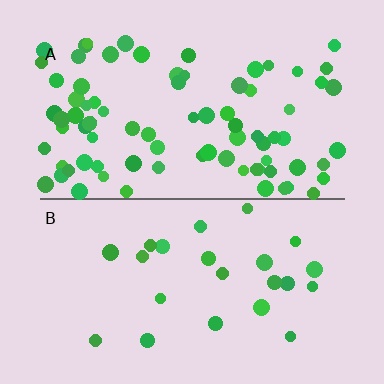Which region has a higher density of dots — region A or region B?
A (the top).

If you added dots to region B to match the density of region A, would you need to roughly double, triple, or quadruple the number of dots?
Approximately quadruple.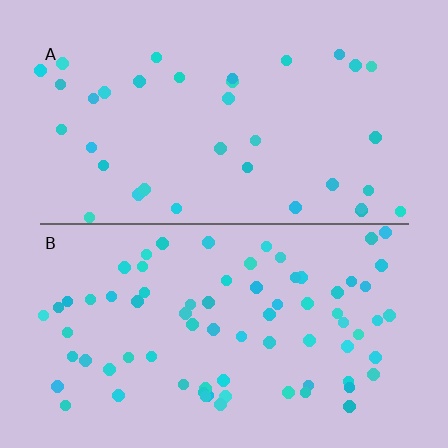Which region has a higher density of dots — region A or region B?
B (the bottom).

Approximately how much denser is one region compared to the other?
Approximately 2.1× — region B over region A.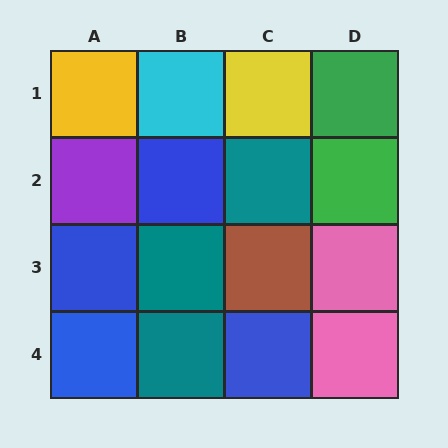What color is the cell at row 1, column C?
Yellow.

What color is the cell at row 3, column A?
Blue.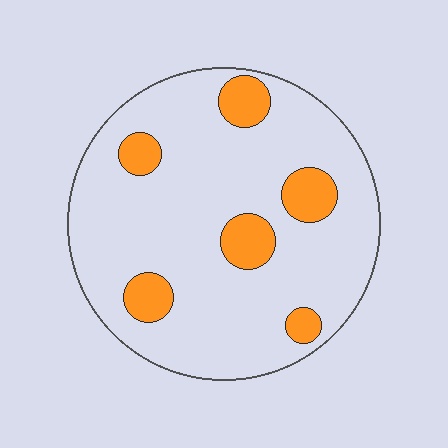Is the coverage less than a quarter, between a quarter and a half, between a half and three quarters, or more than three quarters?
Less than a quarter.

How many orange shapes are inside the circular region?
6.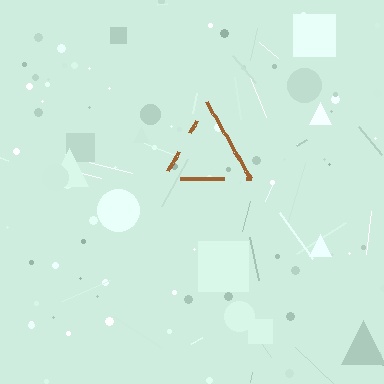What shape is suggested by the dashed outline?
The dashed outline suggests a triangle.